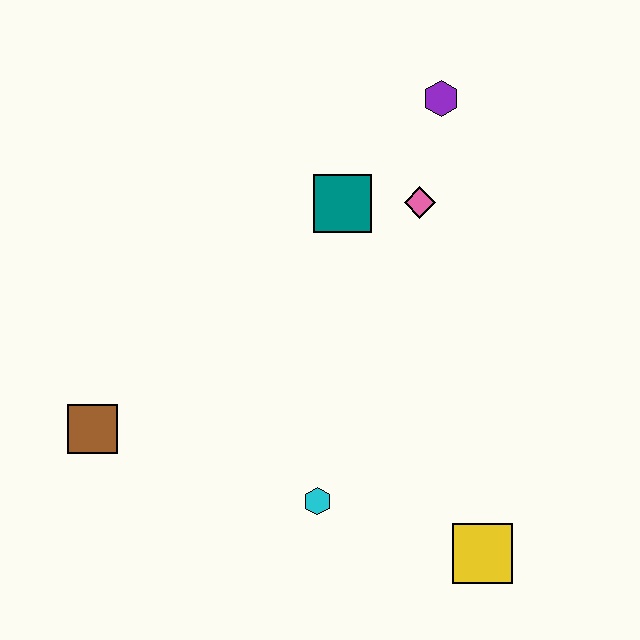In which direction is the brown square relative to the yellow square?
The brown square is to the left of the yellow square.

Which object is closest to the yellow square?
The cyan hexagon is closest to the yellow square.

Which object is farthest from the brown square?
The purple hexagon is farthest from the brown square.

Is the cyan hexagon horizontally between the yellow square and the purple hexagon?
No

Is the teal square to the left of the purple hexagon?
Yes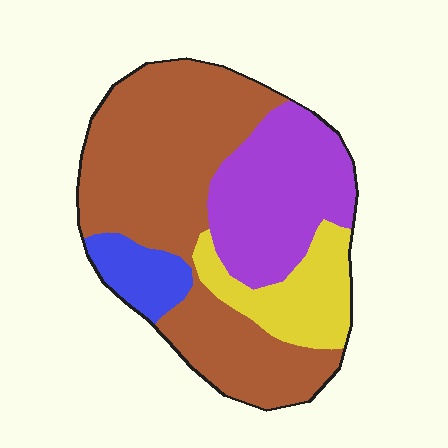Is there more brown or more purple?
Brown.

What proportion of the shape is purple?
Purple takes up about one quarter (1/4) of the shape.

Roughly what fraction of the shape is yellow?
Yellow takes up about one sixth (1/6) of the shape.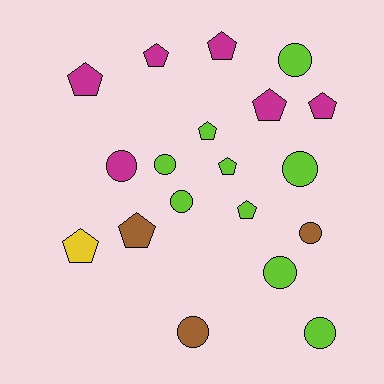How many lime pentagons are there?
There are 3 lime pentagons.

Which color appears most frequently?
Lime, with 9 objects.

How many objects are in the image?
There are 19 objects.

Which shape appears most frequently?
Pentagon, with 10 objects.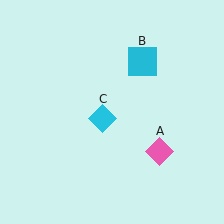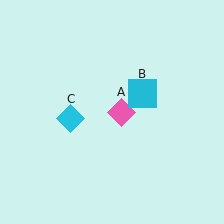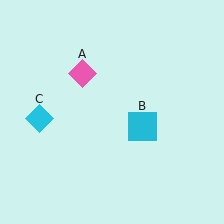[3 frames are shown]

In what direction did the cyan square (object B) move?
The cyan square (object B) moved down.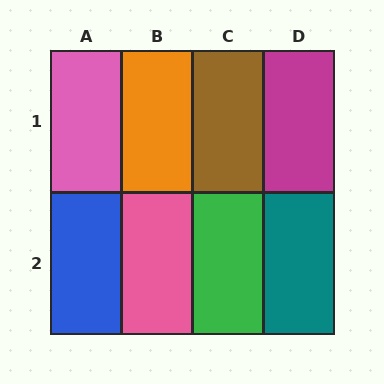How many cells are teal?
1 cell is teal.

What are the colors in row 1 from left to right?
Pink, orange, brown, magenta.